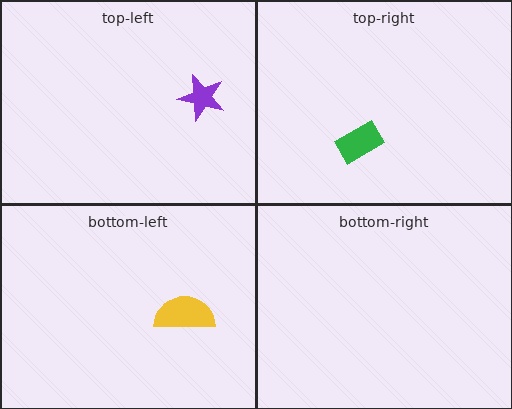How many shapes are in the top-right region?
1.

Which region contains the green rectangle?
The top-right region.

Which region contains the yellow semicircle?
The bottom-left region.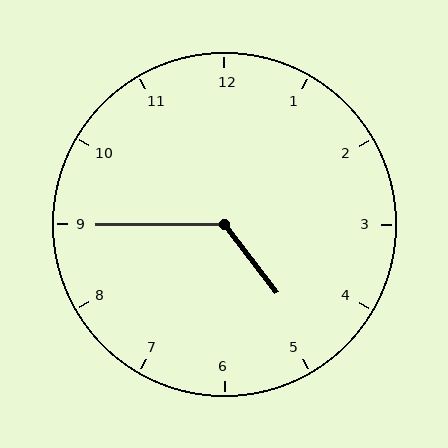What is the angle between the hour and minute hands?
Approximately 128 degrees.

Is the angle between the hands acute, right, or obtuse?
It is obtuse.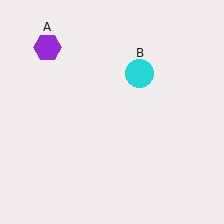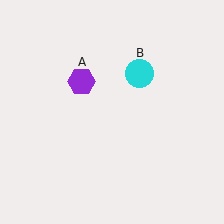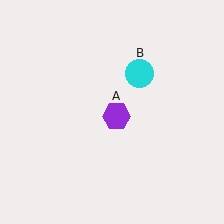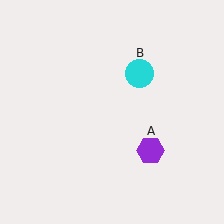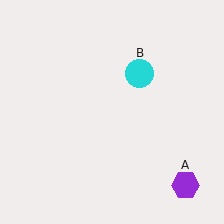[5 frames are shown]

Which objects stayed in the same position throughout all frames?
Cyan circle (object B) remained stationary.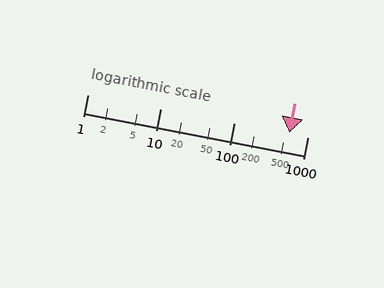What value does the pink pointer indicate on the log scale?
The pointer indicates approximately 560.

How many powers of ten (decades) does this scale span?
The scale spans 3 decades, from 1 to 1000.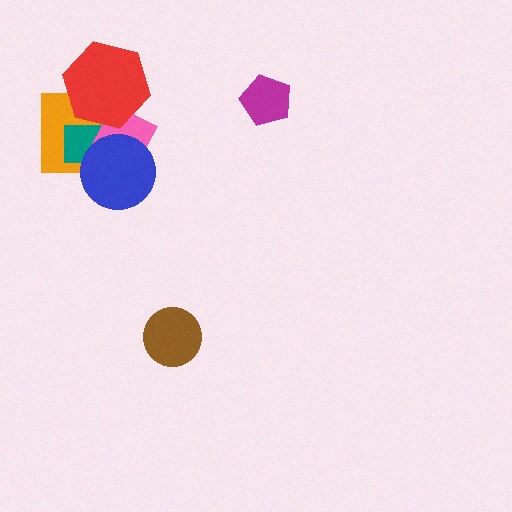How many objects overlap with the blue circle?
3 objects overlap with the blue circle.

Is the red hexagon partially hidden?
No, no other shape covers it.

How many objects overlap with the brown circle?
0 objects overlap with the brown circle.